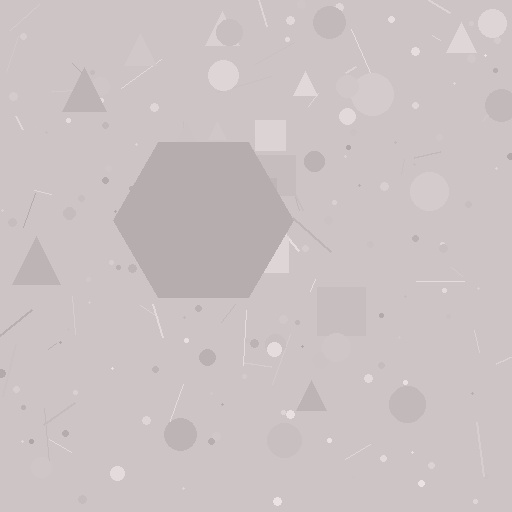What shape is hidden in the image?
A hexagon is hidden in the image.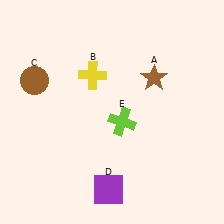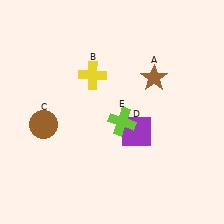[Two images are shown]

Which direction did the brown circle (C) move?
The brown circle (C) moved down.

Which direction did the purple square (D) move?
The purple square (D) moved up.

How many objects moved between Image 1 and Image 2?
2 objects moved between the two images.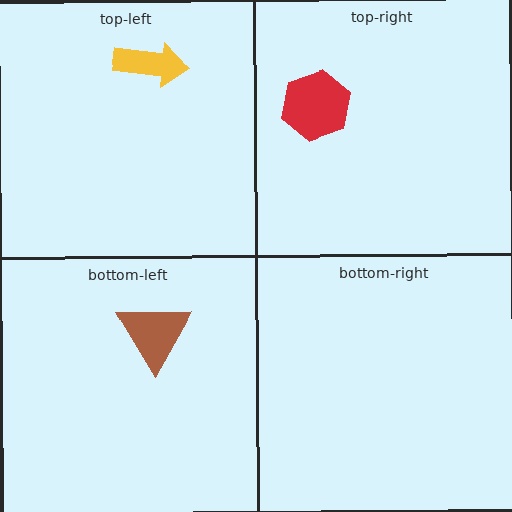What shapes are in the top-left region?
The yellow arrow.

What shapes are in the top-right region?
The red hexagon.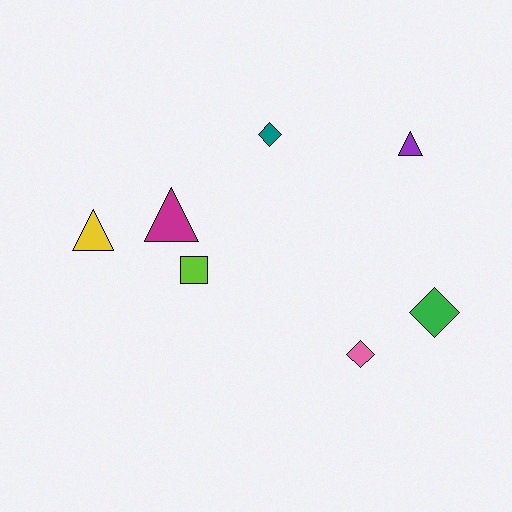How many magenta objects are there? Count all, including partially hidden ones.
There is 1 magenta object.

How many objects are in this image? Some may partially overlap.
There are 7 objects.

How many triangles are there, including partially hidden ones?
There are 3 triangles.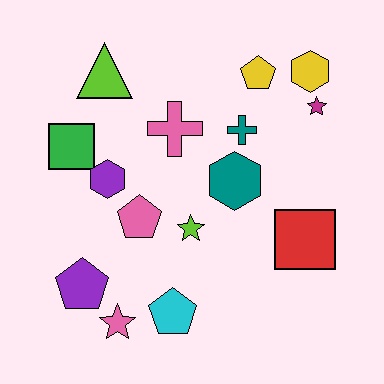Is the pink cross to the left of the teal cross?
Yes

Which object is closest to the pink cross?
The teal cross is closest to the pink cross.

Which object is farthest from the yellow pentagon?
The pink star is farthest from the yellow pentagon.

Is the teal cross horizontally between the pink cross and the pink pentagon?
No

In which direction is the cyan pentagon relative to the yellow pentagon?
The cyan pentagon is below the yellow pentagon.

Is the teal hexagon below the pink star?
No